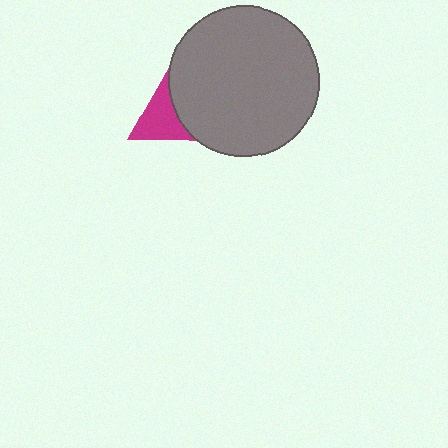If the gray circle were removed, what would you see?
You would see the complete magenta triangle.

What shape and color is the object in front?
The object in front is a gray circle.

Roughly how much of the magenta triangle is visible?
About half of it is visible (roughly 50%).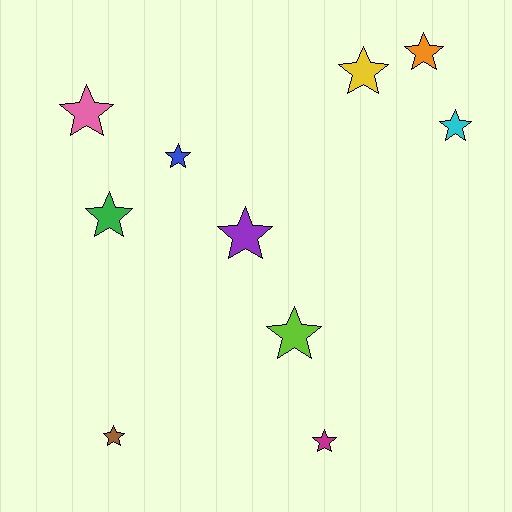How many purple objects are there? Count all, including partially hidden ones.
There is 1 purple object.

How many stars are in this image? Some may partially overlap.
There are 10 stars.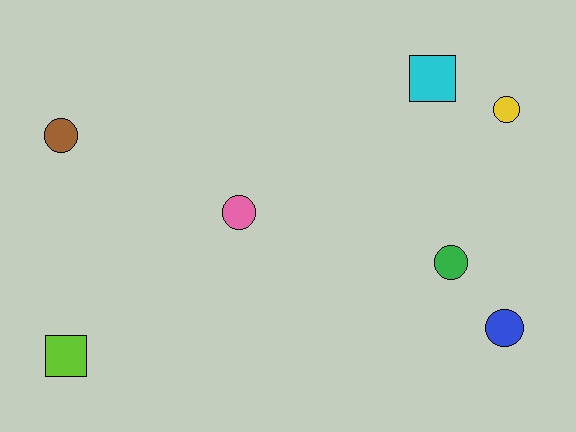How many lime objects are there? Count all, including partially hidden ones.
There is 1 lime object.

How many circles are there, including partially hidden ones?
There are 5 circles.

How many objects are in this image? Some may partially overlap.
There are 7 objects.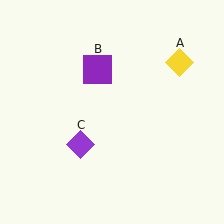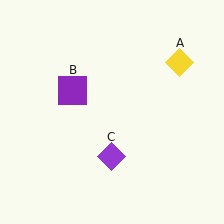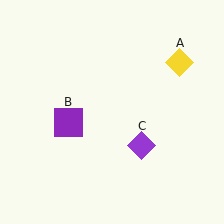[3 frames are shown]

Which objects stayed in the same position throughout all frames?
Yellow diamond (object A) remained stationary.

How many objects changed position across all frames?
2 objects changed position: purple square (object B), purple diamond (object C).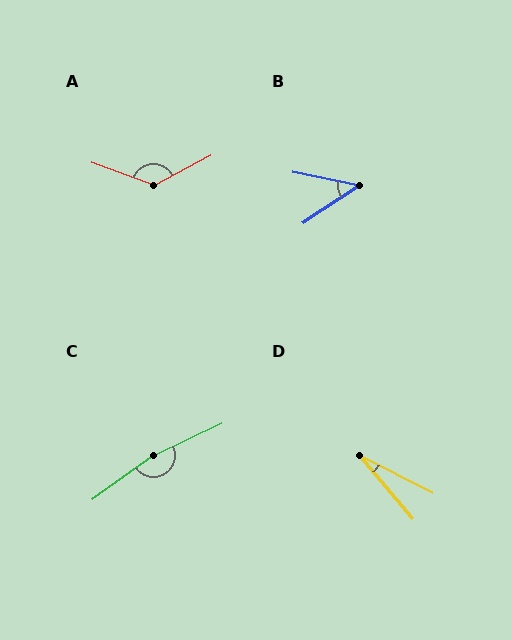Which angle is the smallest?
D, at approximately 23 degrees.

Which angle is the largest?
C, at approximately 170 degrees.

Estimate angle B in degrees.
Approximately 45 degrees.